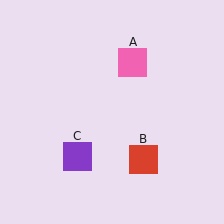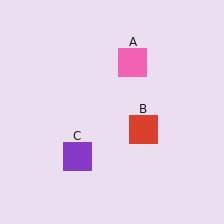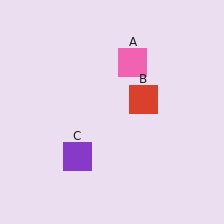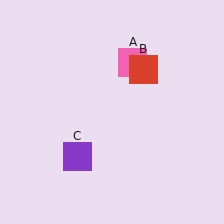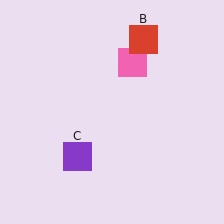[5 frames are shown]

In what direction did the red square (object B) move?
The red square (object B) moved up.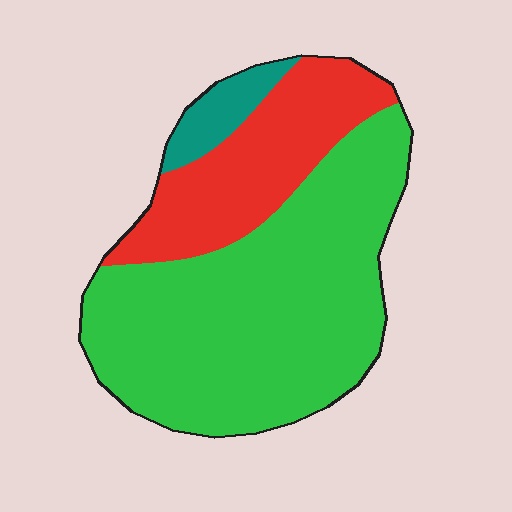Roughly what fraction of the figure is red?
Red takes up between a sixth and a third of the figure.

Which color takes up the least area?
Teal, at roughly 5%.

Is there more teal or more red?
Red.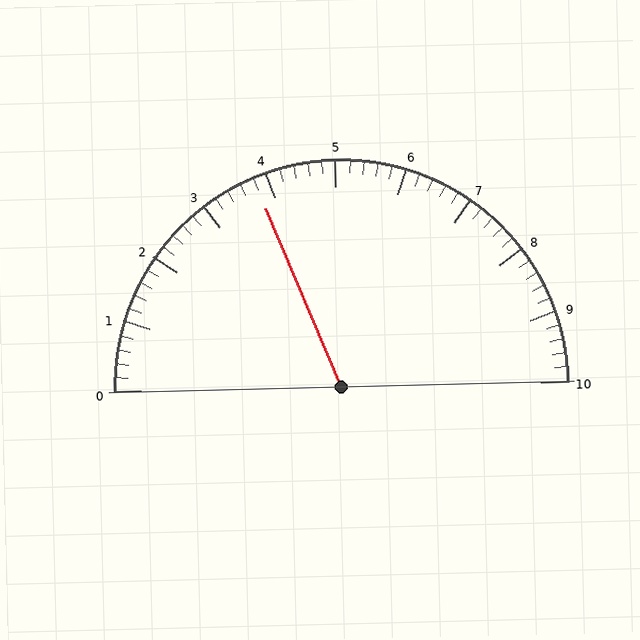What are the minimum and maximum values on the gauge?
The gauge ranges from 0 to 10.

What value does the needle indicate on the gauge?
The needle indicates approximately 3.8.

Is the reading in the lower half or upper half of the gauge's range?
The reading is in the lower half of the range (0 to 10).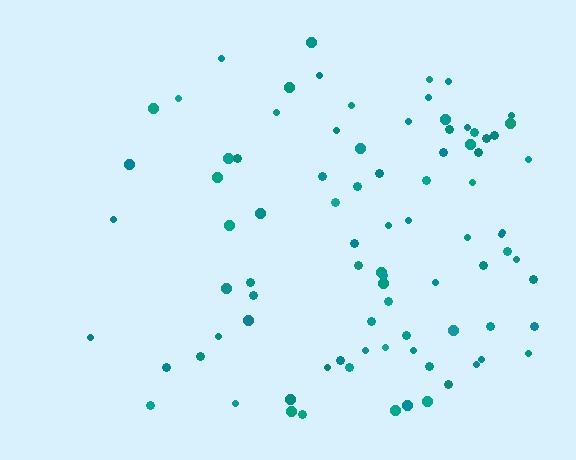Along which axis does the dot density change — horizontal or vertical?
Horizontal.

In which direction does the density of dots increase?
From left to right, with the right side densest.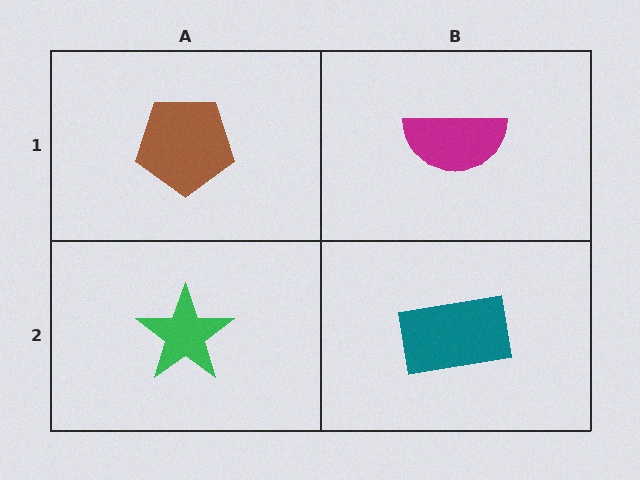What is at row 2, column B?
A teal rectangle.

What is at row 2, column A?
A green star.